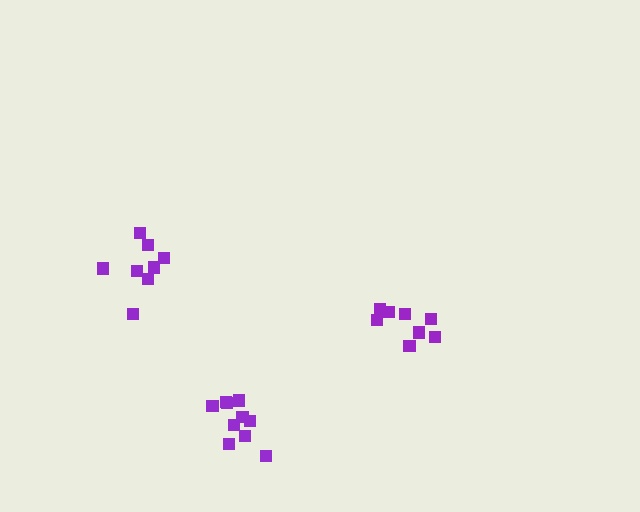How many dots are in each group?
Group 1: 8 dots, Group 2: 8 dots, Group 3: 11 dots (27 total).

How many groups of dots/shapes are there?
There are 3 groups.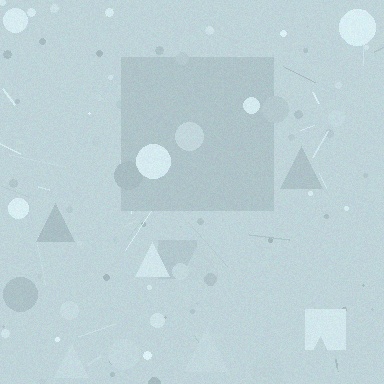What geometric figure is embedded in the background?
A square is embedded in the background.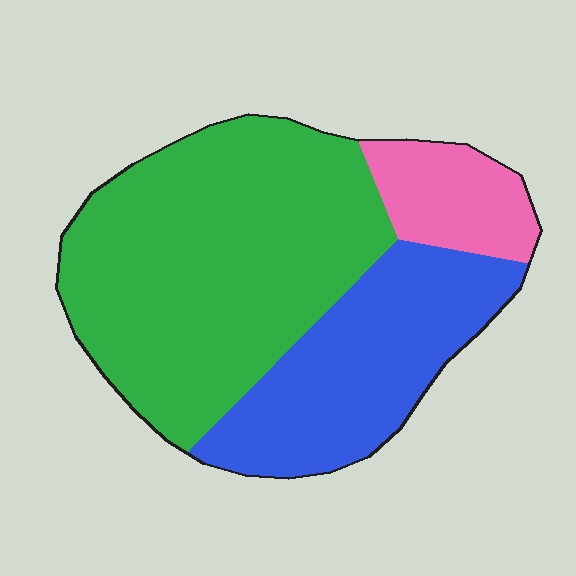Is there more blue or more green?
Green.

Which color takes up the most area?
Green, at roughly 55%.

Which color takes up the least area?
Pink, at roughly 10%.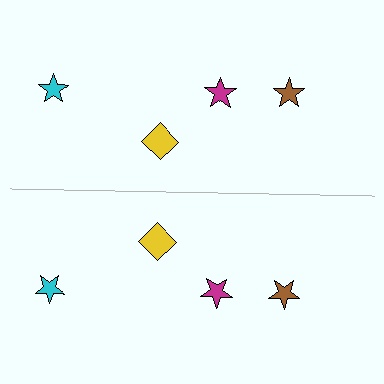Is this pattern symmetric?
Yes, this pattern has bilateral (reflection) symmetry.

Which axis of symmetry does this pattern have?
The pattern has a horizontal axis of symmetry running through the center of the image.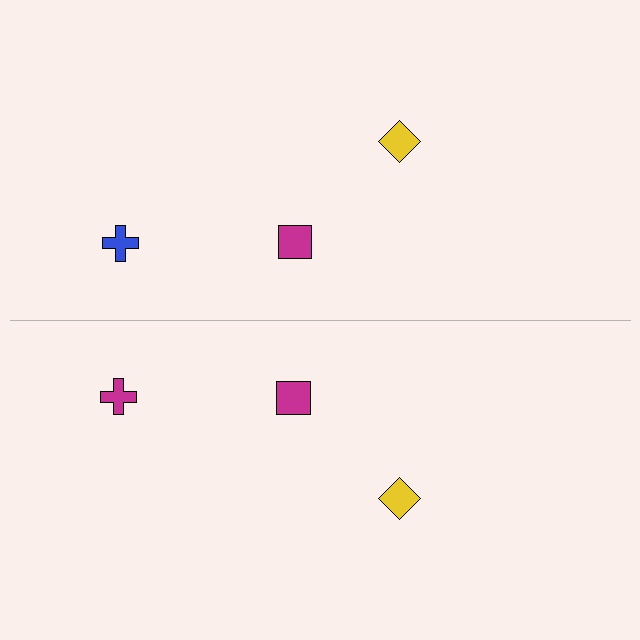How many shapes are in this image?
There are 6 shapes in this image.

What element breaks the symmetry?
The magenta cross on the bottom side breaks the symmetry — its mirror counterpart is blue.